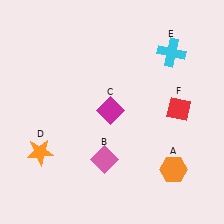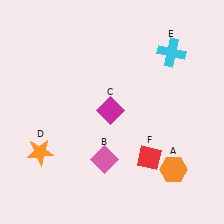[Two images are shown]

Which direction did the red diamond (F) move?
The red diamond (F) moved down.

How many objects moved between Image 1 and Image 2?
1 object moved between the two images.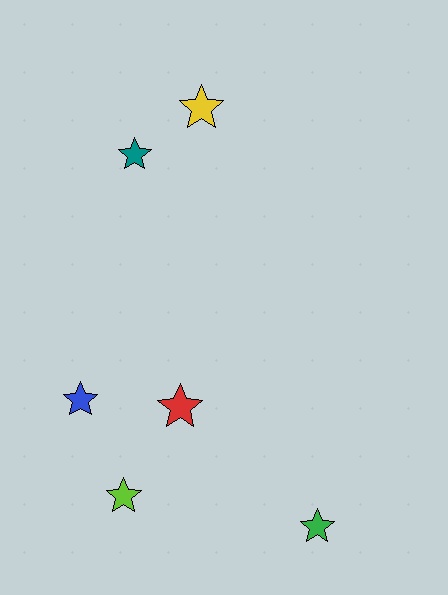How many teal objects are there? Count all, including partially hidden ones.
There is 1 teal object.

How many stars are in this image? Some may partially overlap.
There are 6 stars.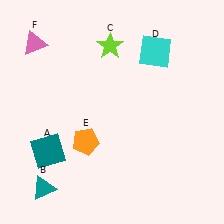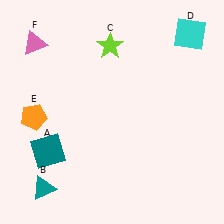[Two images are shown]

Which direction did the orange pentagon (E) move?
The orange pentagon (E) moved left.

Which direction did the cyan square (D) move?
The cyan square (D) moved right.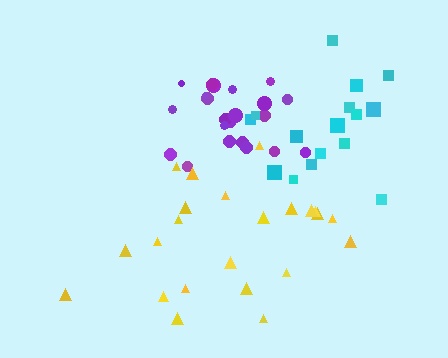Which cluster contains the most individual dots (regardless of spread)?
Yellow (23).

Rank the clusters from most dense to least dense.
purple, cyan, yellow.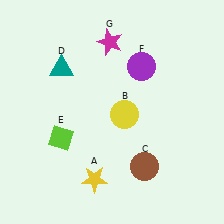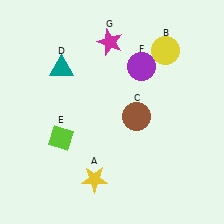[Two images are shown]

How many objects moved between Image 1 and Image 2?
2 objects moved between the two images.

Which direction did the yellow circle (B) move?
The yellow circle (B) moved up.